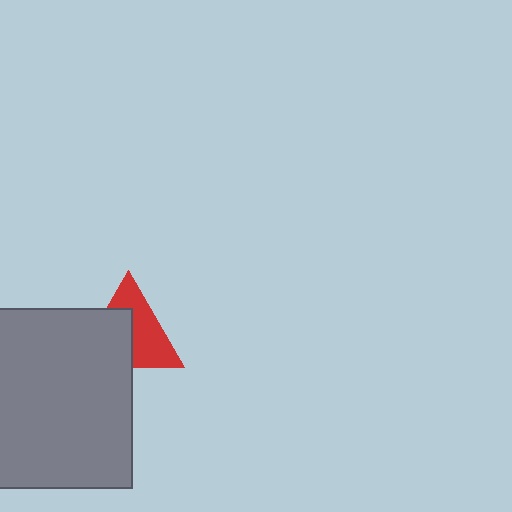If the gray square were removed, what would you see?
You would see the complete red triangle.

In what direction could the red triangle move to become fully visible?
The red triangle could move toward the upper-right. That would shift it out from behind the gray square entirely.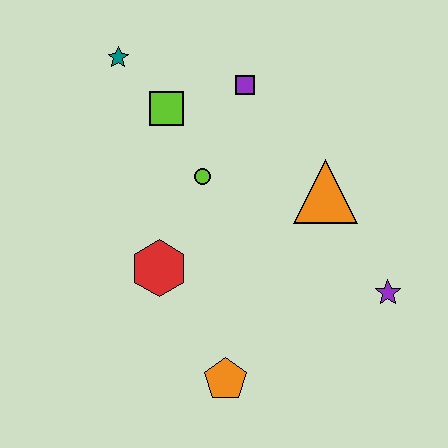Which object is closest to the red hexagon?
The lime circle is closest to the red hexagon.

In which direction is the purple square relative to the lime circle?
The purple square is above the lime circle.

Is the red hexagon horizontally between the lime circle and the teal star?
Yes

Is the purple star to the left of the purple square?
No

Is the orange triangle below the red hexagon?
No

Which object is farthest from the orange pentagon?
The teal star is farthest from the orange pentagon.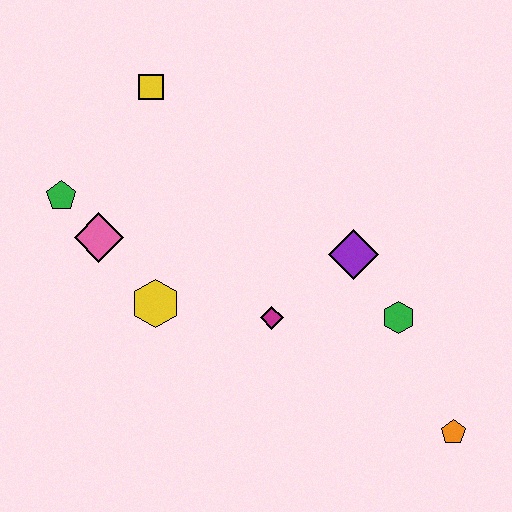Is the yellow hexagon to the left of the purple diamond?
Yes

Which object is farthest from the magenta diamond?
The yellow square is farthest from the magenta diamond.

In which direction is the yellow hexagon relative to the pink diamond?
The yellow hexagon is below the pink diamond.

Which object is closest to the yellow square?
The green pentagon is closest to the yellow square.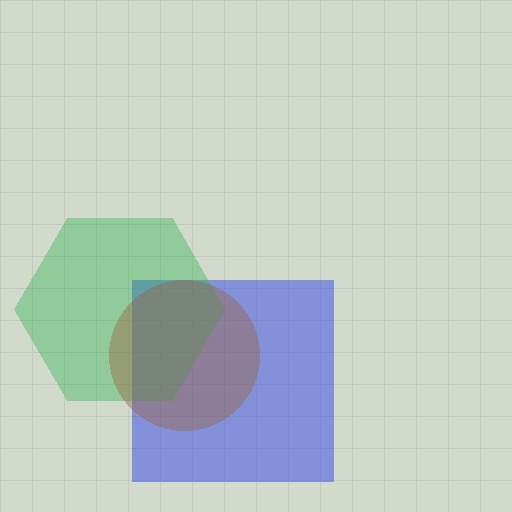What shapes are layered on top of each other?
The layered shapes are: a blue square, a green hexagon, a brown circle.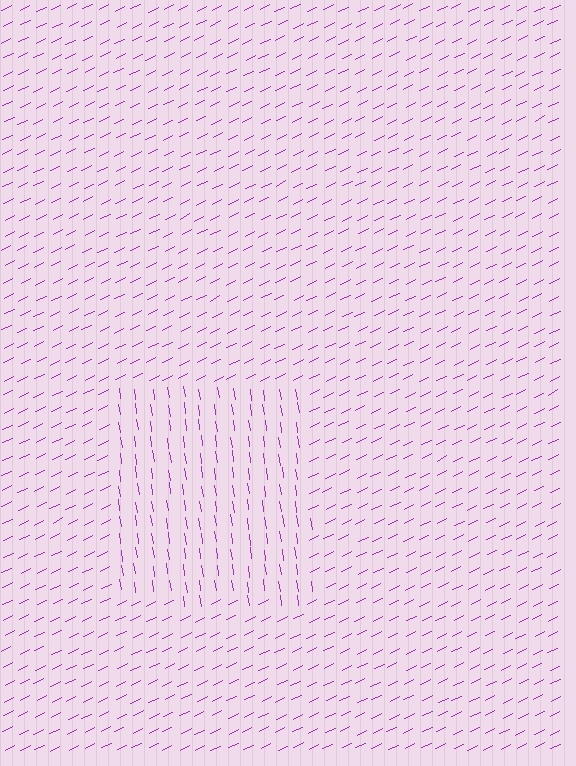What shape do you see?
I see a rectangle.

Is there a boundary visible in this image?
Yes, there is a texture boundary formed by a change in line orientation.